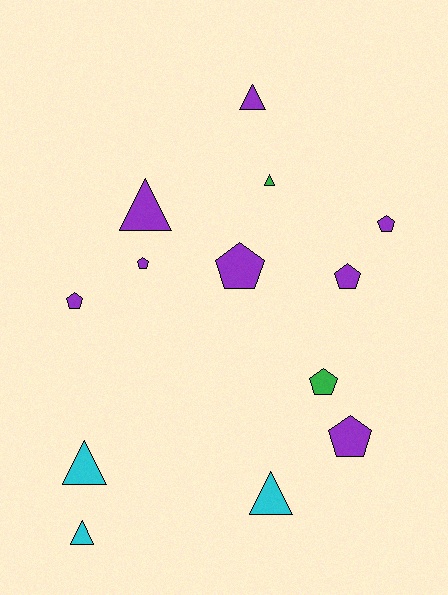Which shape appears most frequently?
Pentagon, with 7 objects.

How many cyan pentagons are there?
There are no cyan pentagons.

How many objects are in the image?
There are 13 objects.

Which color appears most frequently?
Purple, with 8 objects.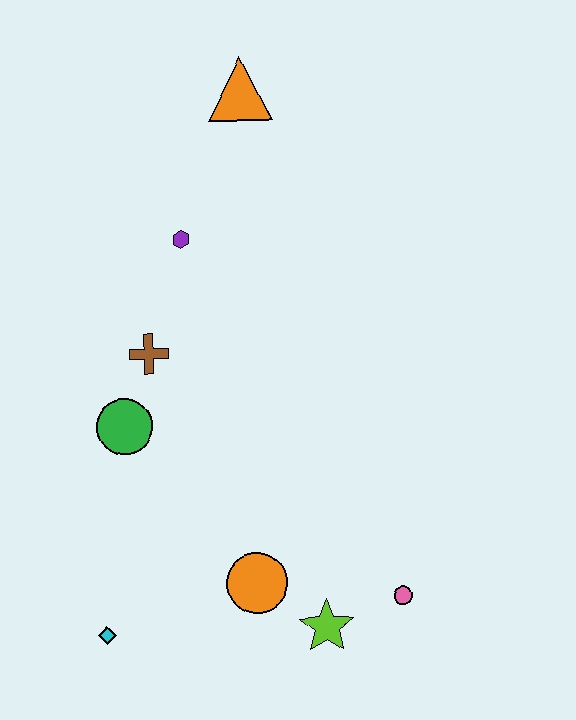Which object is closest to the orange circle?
The lime star is closest to the orange circle.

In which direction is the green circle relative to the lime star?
The green circle is above the lime star.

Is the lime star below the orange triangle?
Yes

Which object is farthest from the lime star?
The orange triangle is farthest from the lime star.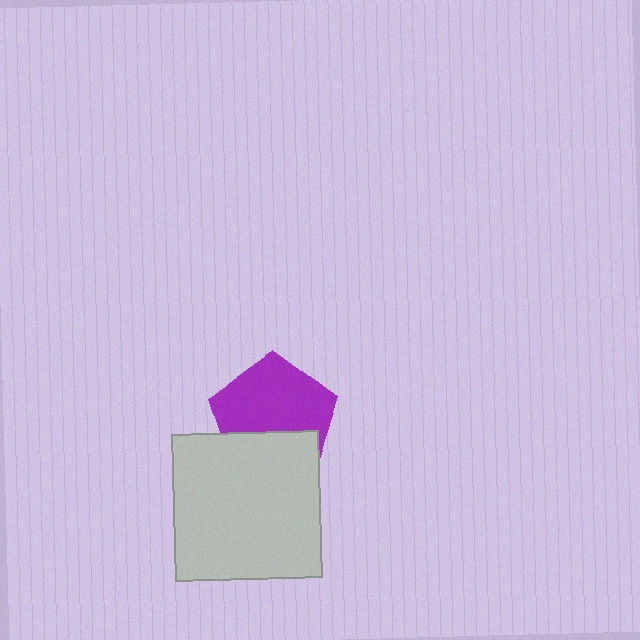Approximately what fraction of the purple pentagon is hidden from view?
Roughly 36% of the purple pentagon is hidden behind the light gray square.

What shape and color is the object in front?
The object in front is a light gray square.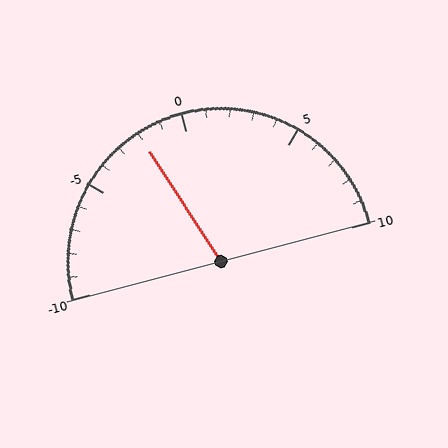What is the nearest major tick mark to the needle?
The nearest major tick mark is 0.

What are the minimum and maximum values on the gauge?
The gauge ranges from -10 to 10.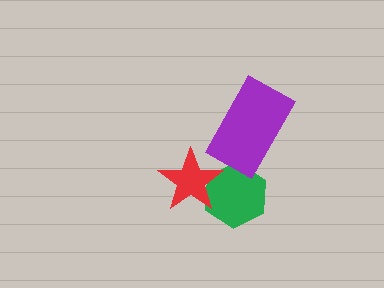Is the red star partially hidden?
No, no other shape covers it.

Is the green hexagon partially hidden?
Yes, it is partially covered by another shape.